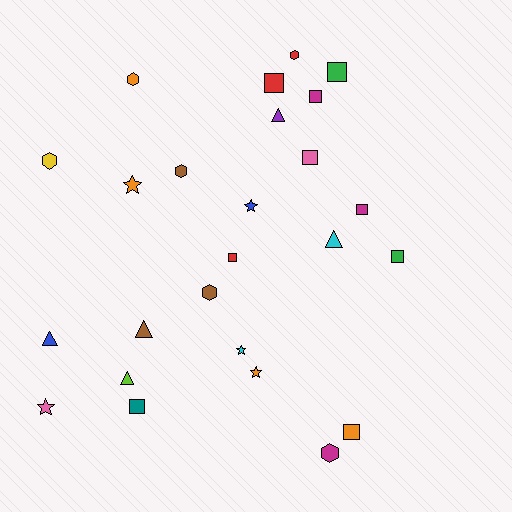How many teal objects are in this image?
There is 1 teal object.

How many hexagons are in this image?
There are 6 hexagons.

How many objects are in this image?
There are 25 objects.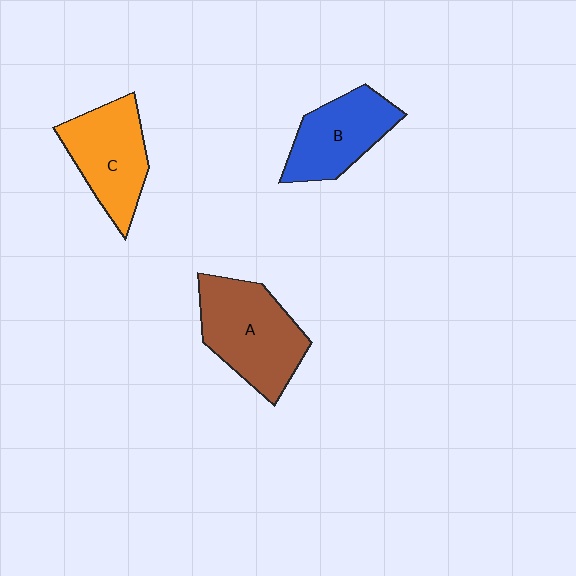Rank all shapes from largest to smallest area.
From largest to smallest: A (brown), C (orange), B (blue).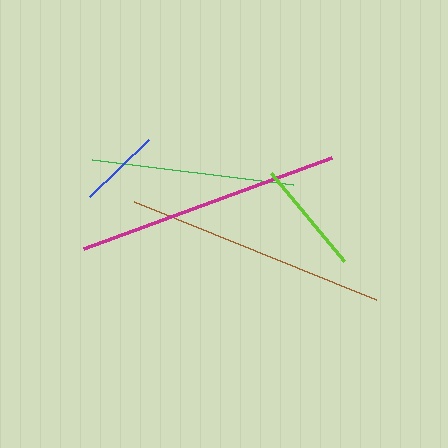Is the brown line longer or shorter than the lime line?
The brown line is longer than the lime line.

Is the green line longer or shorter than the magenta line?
The magenta line is longer than the green line.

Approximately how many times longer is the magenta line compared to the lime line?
The magenta line is approximately 2.3 times the length of the lime line.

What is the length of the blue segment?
The blue segment is approximately 82 pixels long.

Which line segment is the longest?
The magenta line is the longest at approximately 264 pixels.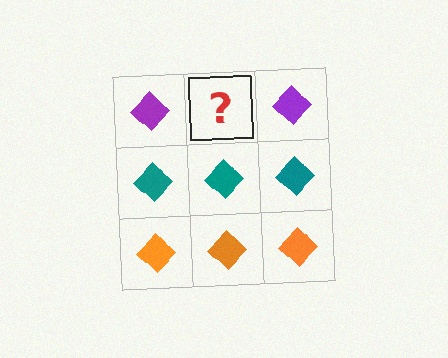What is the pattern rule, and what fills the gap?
The rule is that each row has a consistent color. The gap should be filled with a purple diamond.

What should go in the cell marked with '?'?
The missing cell should contain a purple diamond.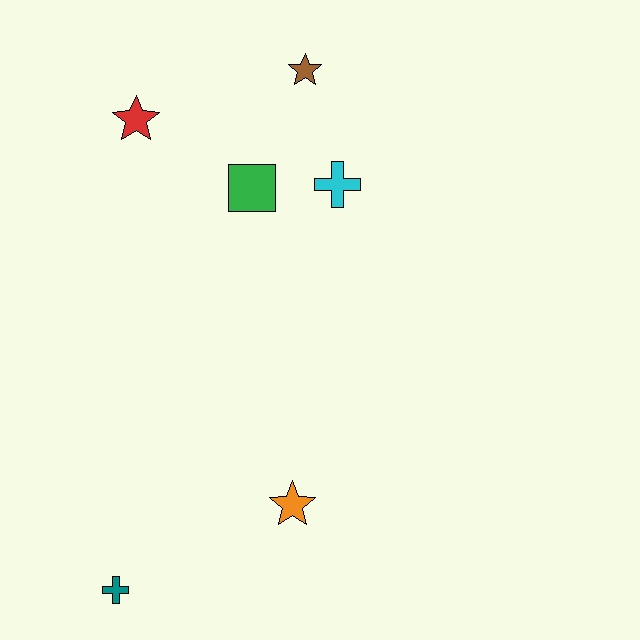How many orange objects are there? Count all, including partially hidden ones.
There is 1 orange object.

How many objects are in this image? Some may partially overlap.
There are 6 objects.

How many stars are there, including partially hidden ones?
There are 3 stars.